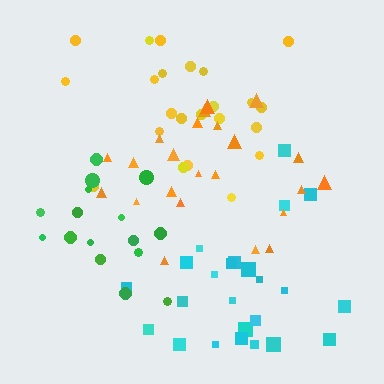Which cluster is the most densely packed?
Green.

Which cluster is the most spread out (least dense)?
Orange.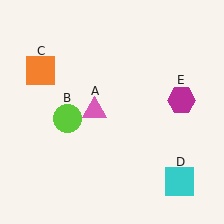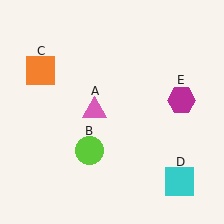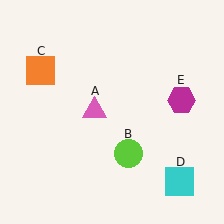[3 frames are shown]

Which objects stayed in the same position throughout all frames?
Pink triangle (object A) and orange square (object C) and cyan square (object D) and magenta hexagon (object E) remained stationary.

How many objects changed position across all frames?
1 object changed position: lime circle (object B).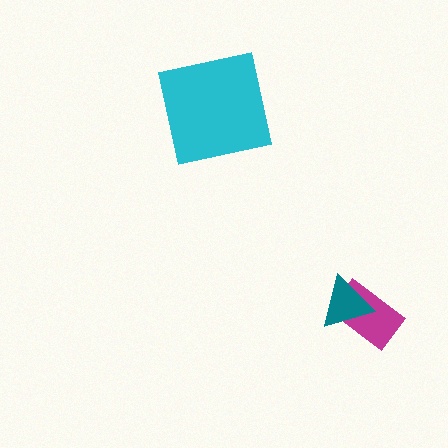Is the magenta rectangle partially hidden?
Yes, it is partially covered by another shape.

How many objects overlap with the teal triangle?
1 object overlaps with the teal triangle.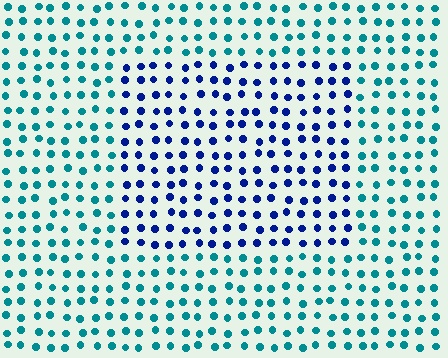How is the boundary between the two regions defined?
The boundary is defined purely by a slight shift in hue (about 48 degrees). Spacing, size, and orientation are identical on both sides.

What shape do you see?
I see a rectangle.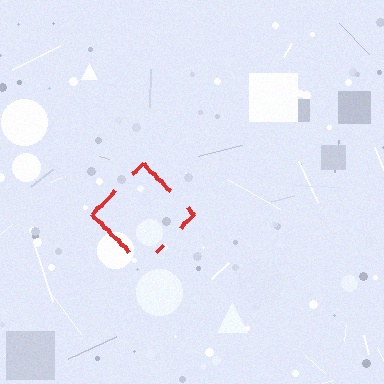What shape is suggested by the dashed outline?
The dashed outline suggests a diamond.